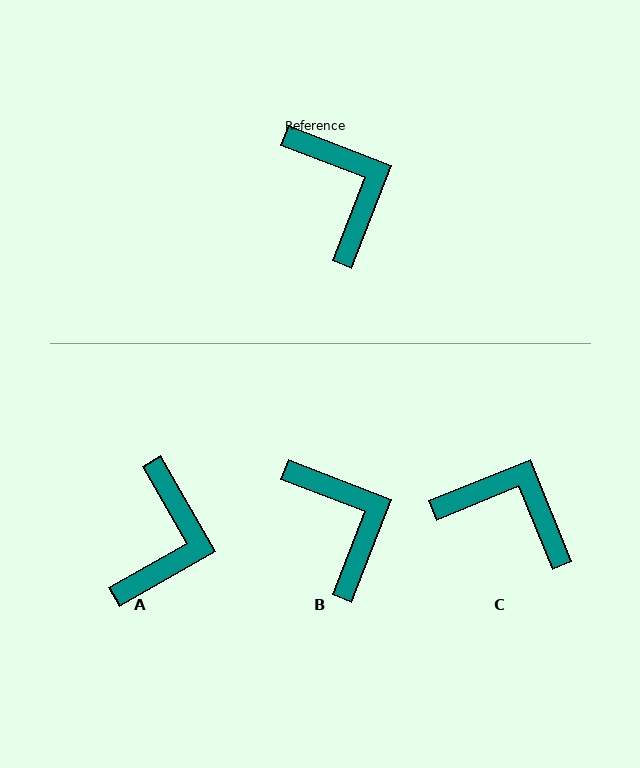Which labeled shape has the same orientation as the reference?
B.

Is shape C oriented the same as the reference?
No, it is off by about 43 degrees.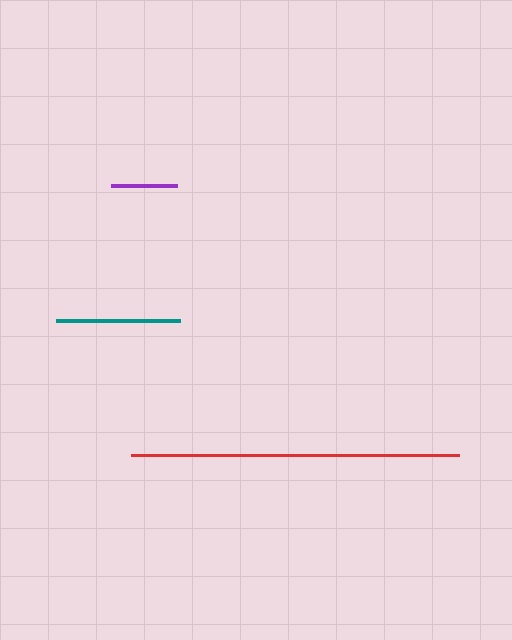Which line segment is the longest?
The red line is the longest at approximately 328 pixels.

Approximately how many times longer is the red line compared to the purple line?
The red line is approximately 5.0 times the length of the purple line.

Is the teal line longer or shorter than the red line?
The red line is longer than the teal line.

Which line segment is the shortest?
The purple line is the shortest at approximately 66 pixels.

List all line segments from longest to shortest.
From longest to shortest: red, teal, purple.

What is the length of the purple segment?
The purple segment is approximately 66 pixels long.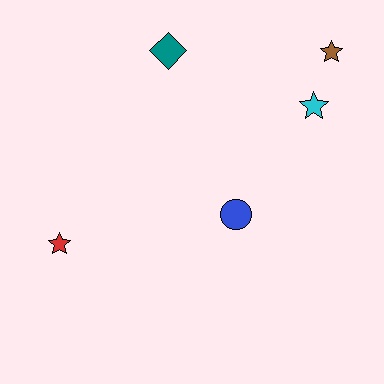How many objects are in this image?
There are 5 objects.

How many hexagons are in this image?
There are no hexagons.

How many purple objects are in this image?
There are no purple objects.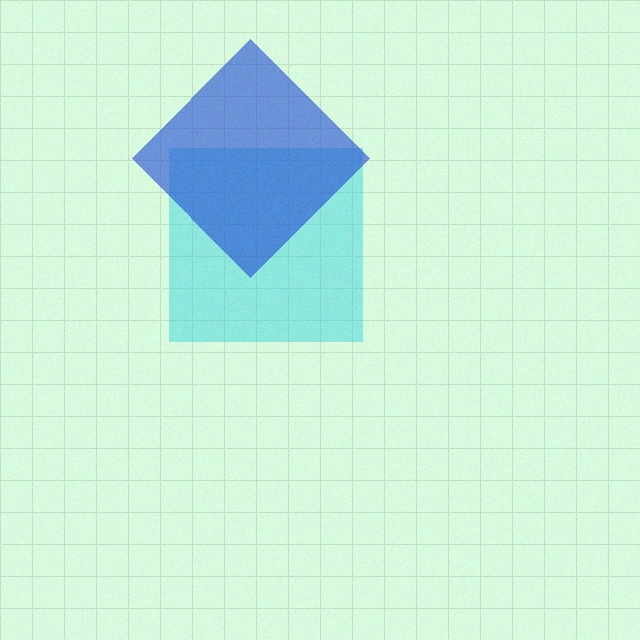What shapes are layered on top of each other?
The layered shapes are: a cyan square, a blue diamond.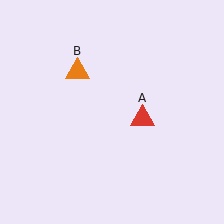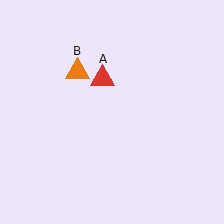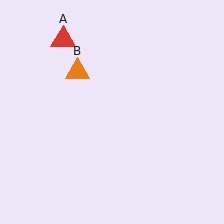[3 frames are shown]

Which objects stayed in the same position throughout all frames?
Orange triangle (object B) remained stationary.